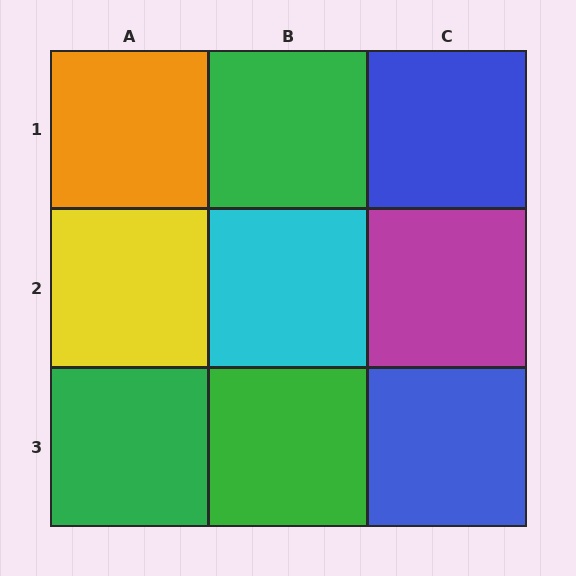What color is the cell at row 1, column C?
Blue.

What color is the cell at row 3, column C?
Blue.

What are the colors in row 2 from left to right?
Yellow, cyan, magenta.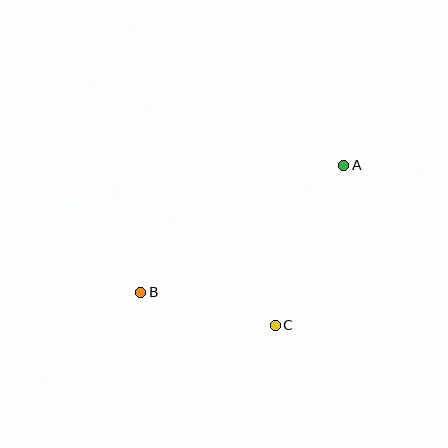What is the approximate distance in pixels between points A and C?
The distance between A and C is approximately 174 pixels.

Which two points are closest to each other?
Points B and C are closest to each other.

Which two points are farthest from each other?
Points A and B are farthest from each other.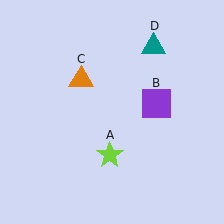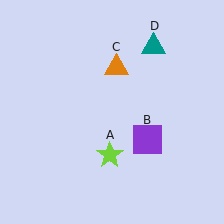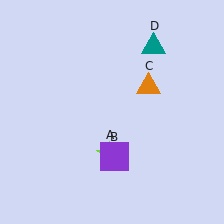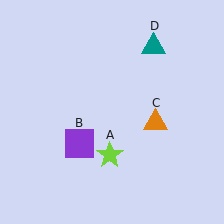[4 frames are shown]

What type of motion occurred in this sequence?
The purple square (object B), orange triangle (object C) rotated clockwise around the center of the scene.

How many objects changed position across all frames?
2 objects changed position: purple square (object B), orange triangle (object C).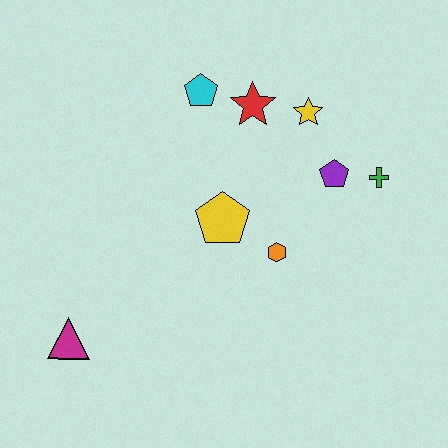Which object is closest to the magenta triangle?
The yellow pentagon is closest to the magenta triangle.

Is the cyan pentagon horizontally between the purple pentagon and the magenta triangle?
Yes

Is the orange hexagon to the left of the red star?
No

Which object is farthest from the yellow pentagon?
The magenta triangle is farthest from the yellow pentagon.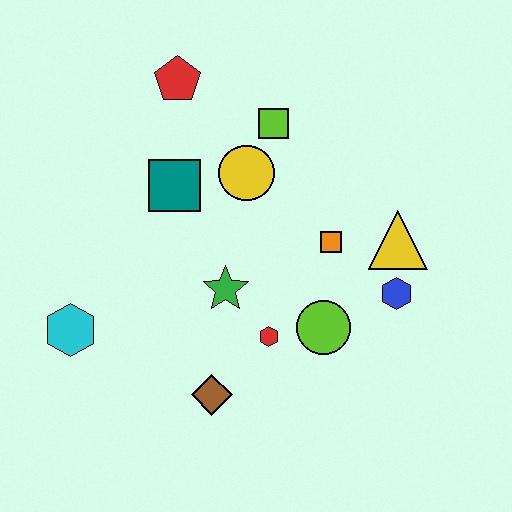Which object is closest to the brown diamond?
The red hexagon is closest to the brown diamond.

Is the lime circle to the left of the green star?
No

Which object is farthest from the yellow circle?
The cyan hexagon is farthest from the yellow circle.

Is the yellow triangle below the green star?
No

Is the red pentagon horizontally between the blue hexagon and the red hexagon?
No